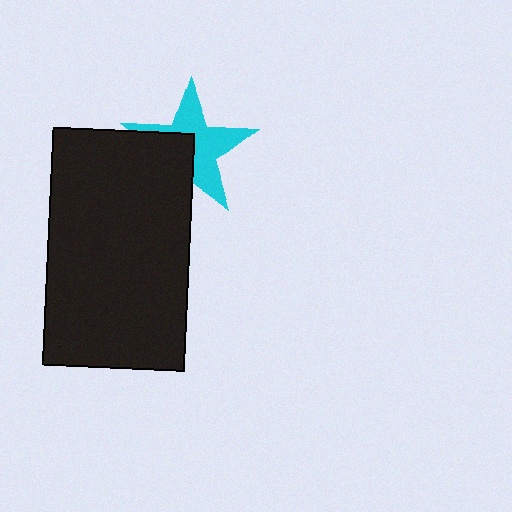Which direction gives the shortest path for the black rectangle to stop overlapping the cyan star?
Moving toward the lower-left gives the shortest separation.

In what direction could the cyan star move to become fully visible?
The cyan star could move toward the upper-right. That would shift it out from behind the black rectangle entirely.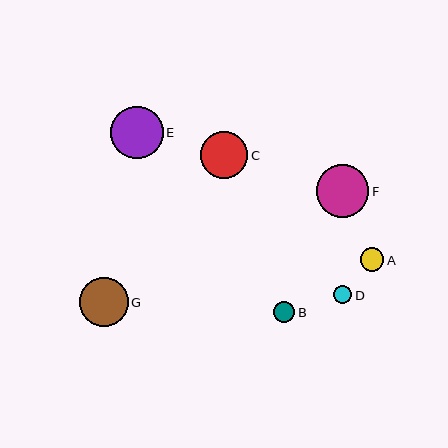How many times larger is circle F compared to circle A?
Circle F is approximately 2.2 times the size of circle A.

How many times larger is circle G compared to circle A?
Circle G is approximately 2.0 times the size of circle A.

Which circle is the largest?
Circle F is the largest with a size of approximately 53 pixels.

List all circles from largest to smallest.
From largest to smallest: F, E, G, C, A, B, D.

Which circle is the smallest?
Circle D is the smallest with a size of approximately 18 pixels.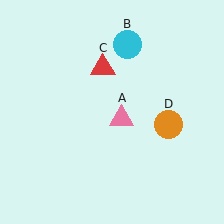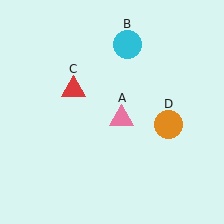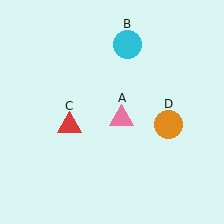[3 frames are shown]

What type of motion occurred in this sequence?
The red triangle (object C) rotated counterclockwise around the center of the scene.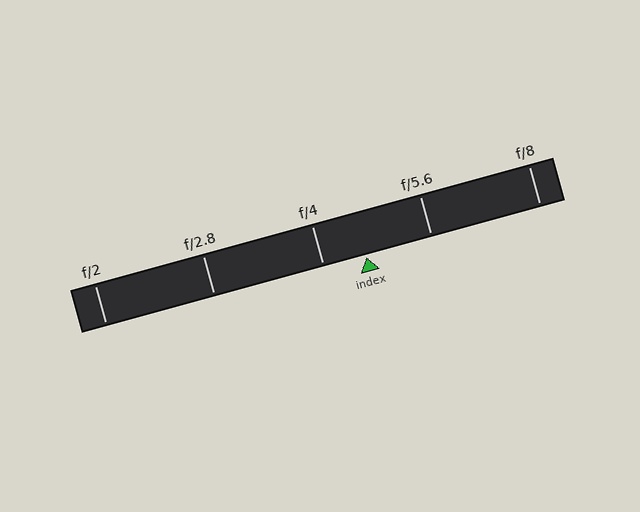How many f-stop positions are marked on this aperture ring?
There are 5 f-stop positions marked.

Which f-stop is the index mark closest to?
The index mark is closest to f/4.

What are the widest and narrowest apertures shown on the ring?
The widest aperture shown is f/2 and the narrowest is f/8.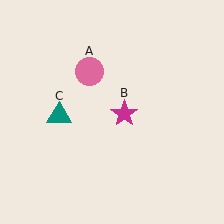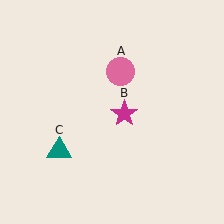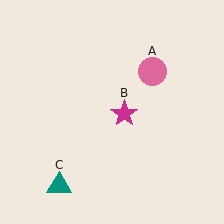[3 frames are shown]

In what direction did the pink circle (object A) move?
The pink circle (object A) moved right.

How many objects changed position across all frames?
2 objects changed position: pink circle (object A), teal triangle (object C).